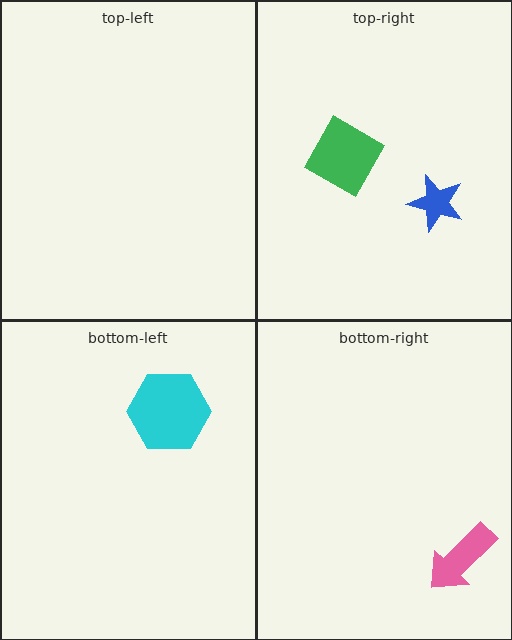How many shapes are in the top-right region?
2.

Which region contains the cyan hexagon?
The bottom-left region.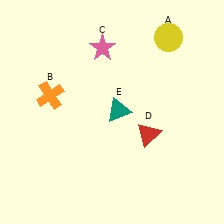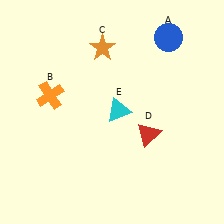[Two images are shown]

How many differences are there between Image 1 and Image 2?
There are 3 differences between the two images.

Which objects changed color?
A changed from yellow to blue. C changed from pink to orange. E changed from teal to cyan.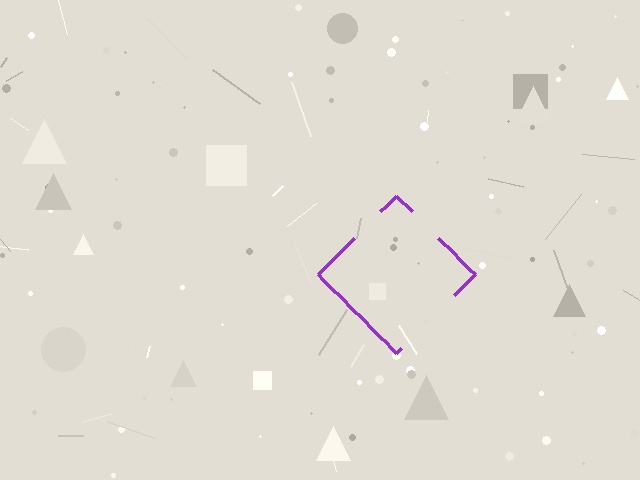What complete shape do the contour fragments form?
The contour fragments form a diamond.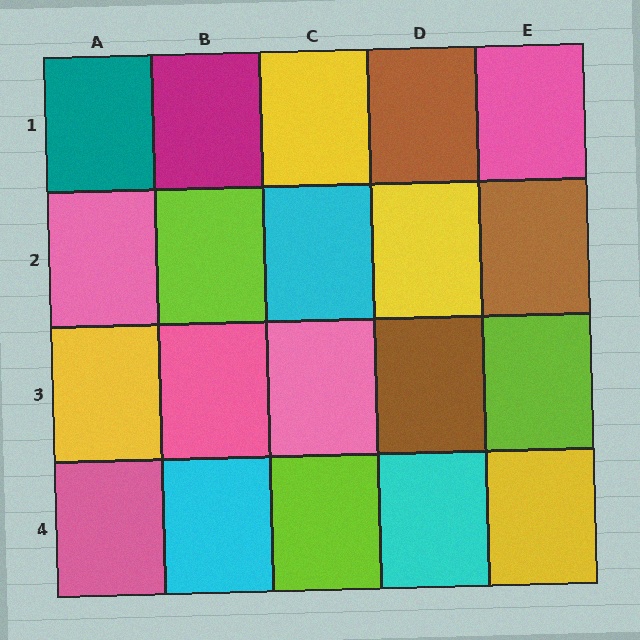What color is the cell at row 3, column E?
Lime.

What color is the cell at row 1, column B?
Magenta.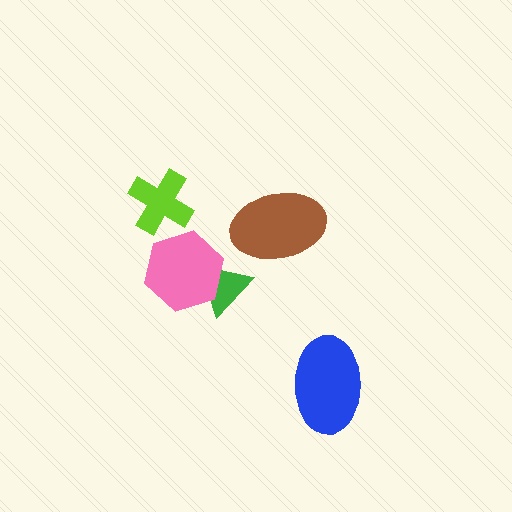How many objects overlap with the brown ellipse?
0 objects overlap with the brown ellipse.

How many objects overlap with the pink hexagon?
1 object overlaps with the pink hexagon.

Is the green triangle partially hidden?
Yes, it is partially covered by another shape.